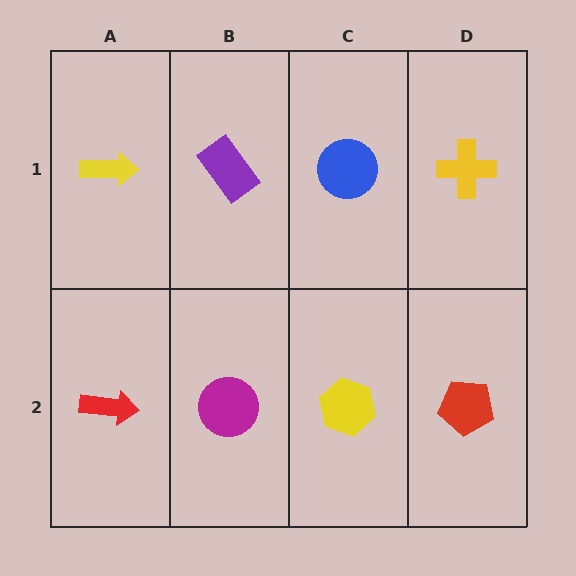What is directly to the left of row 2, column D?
A yellow hexagon.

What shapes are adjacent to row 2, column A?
A yellow arrow (row 1, column A), a magenta circle (row 2, column B).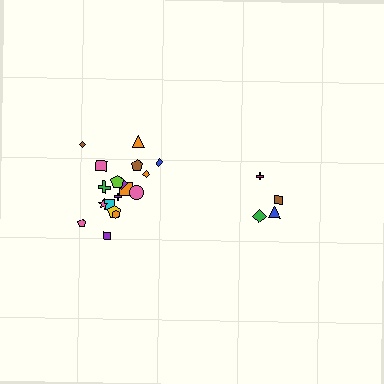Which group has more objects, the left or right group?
The left group.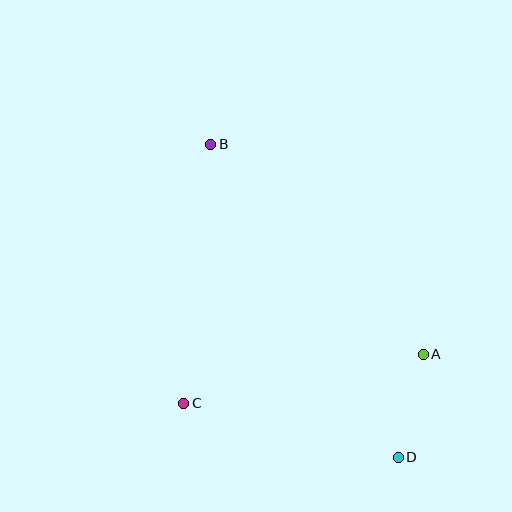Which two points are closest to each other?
Points A and D are closest to each other.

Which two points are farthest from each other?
Points B and D are farthest from each other.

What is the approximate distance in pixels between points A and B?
The distance between A and B is approximately 298 pixels.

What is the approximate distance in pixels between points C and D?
The distance between C and D is approximately 221 pixels.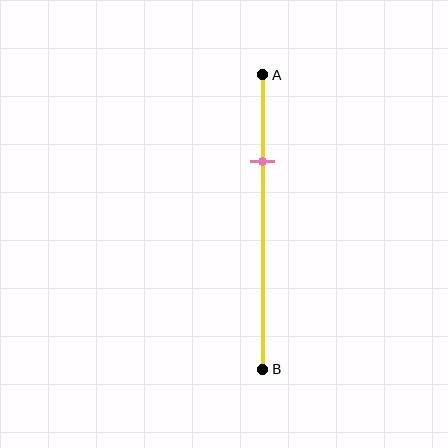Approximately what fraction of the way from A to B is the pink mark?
The pink mark is approximately 30% of the way from A to B.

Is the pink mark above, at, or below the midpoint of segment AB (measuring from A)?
The pink mark is above the midpoint of segment AB.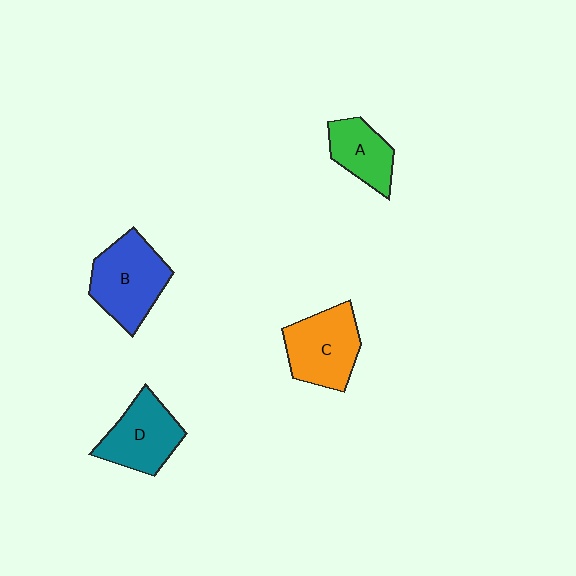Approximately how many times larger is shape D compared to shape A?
Approximately 1.3 times.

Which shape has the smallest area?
Shape A (green).